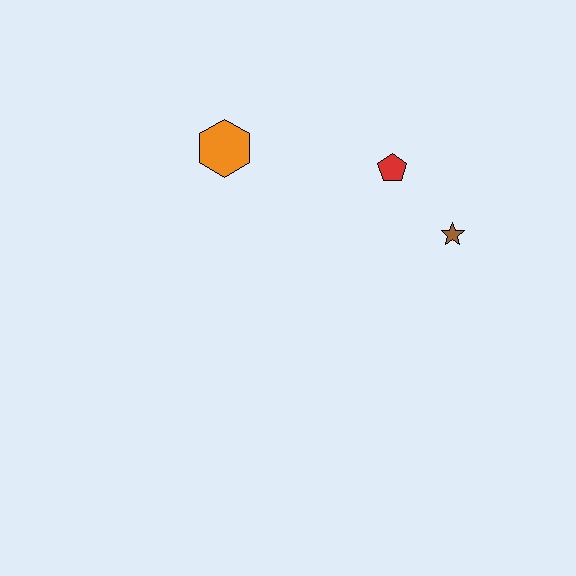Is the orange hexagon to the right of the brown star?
No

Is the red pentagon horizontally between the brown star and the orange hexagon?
Yes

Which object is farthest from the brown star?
The orange hexagon is farthest from the brown star.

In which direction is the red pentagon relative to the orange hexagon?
The red pentagon is to the right of the orange hexagon.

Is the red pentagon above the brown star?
Yes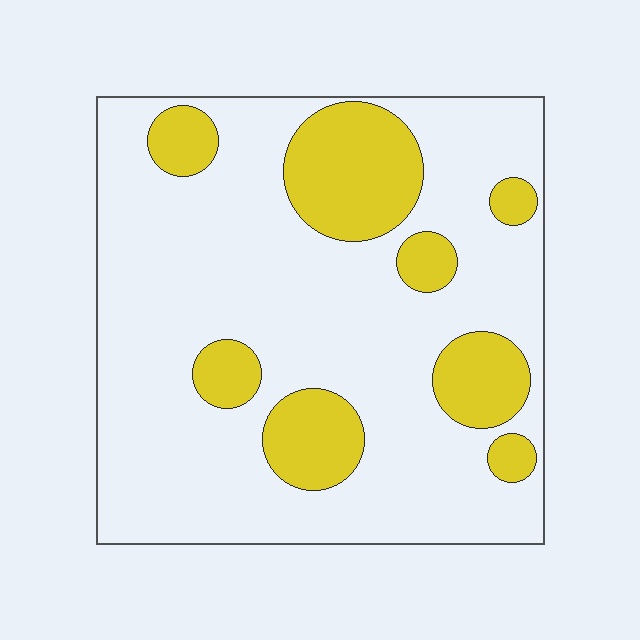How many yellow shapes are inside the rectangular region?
8.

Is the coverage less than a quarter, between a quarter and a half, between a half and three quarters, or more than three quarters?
Less than a quarter.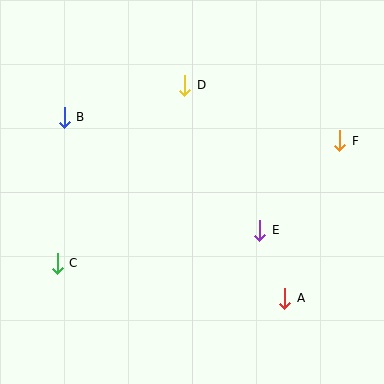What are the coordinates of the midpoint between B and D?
The midpoint between B and D is at (125, 101).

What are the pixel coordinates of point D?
Point D is at (185, 85).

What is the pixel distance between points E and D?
The distance between E and D is 164 pixels.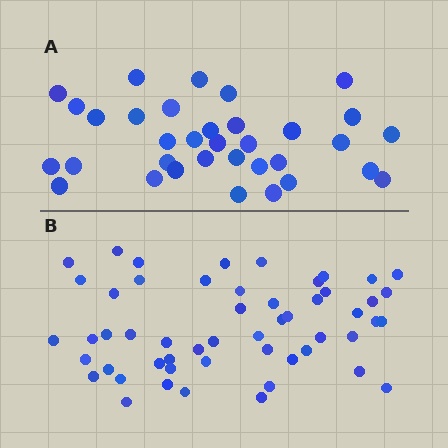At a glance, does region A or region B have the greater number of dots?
Region B (the bottom region) has more dots.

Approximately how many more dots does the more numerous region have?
Region B has approximately 20 more dots than region A.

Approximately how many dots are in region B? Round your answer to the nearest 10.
About 50 dots. (The exact count is 53, which rounds to 50.)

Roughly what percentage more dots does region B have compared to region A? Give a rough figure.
About 55% more.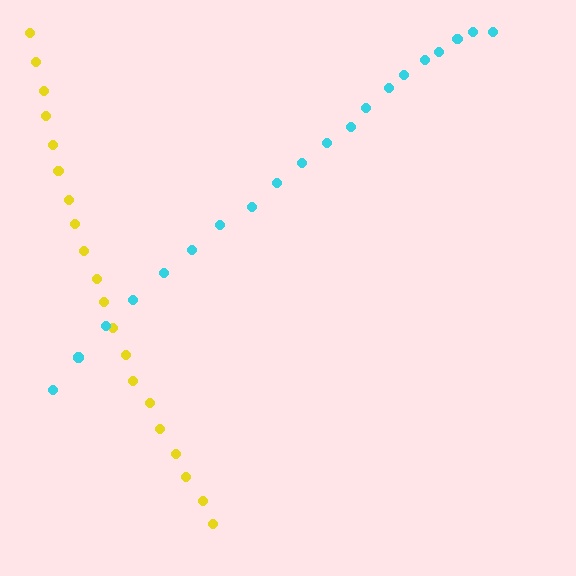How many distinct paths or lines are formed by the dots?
There are 2 distinct paths.